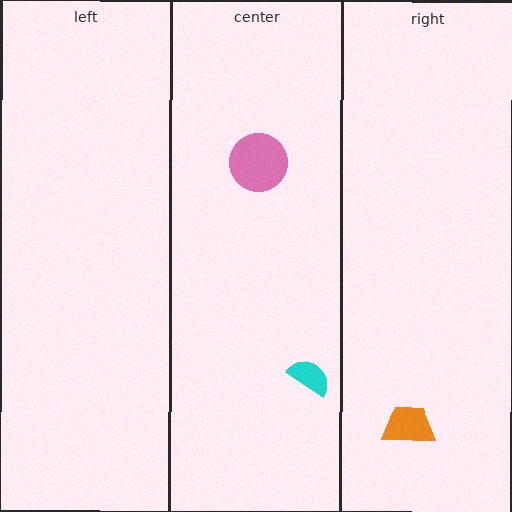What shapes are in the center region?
The cyan semicircle, the pink circle.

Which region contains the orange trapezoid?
The right region.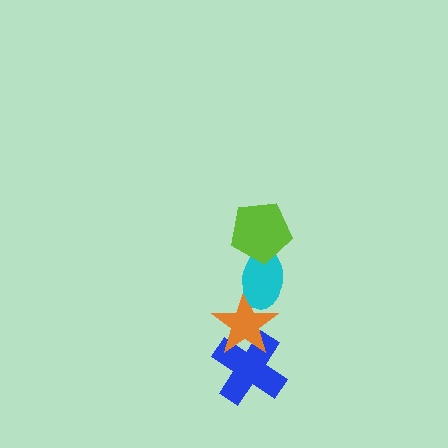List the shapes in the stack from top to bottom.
From top to bottom: the lime pentagon, the cyan ellipse, the orange star, the blue cross.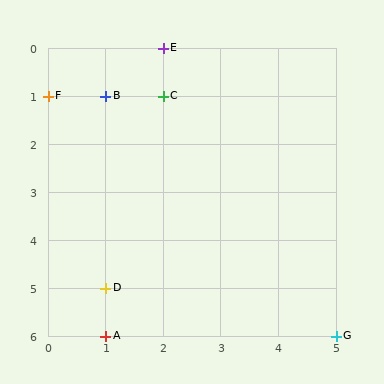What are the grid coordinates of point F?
Point F is at grid coordinates (0, 1).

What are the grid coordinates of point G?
Point G is at grid coordinates (5, 6).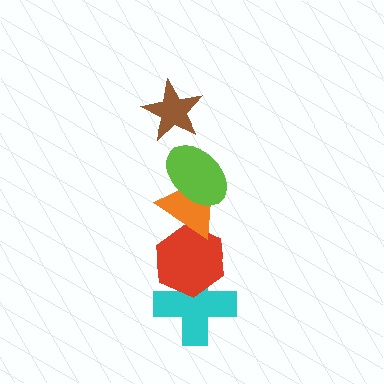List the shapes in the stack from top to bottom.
From top to bottom: the brown star, the lime ellipse, the orange triangle, the red hexagon, the cyan cross.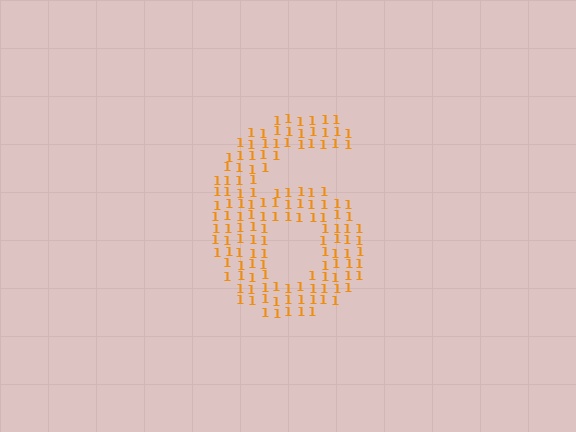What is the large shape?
The large shape is the digit 6.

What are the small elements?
The small elements are digit 1's.